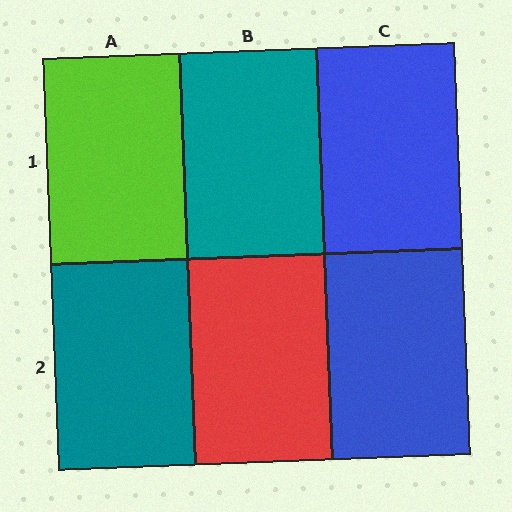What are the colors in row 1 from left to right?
Lime, teal, blue.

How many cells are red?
1 cell is red.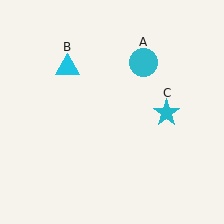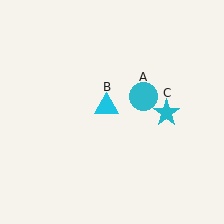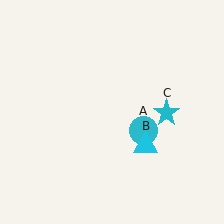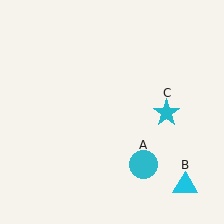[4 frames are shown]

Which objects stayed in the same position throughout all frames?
Cyan star (object C) remained stationary.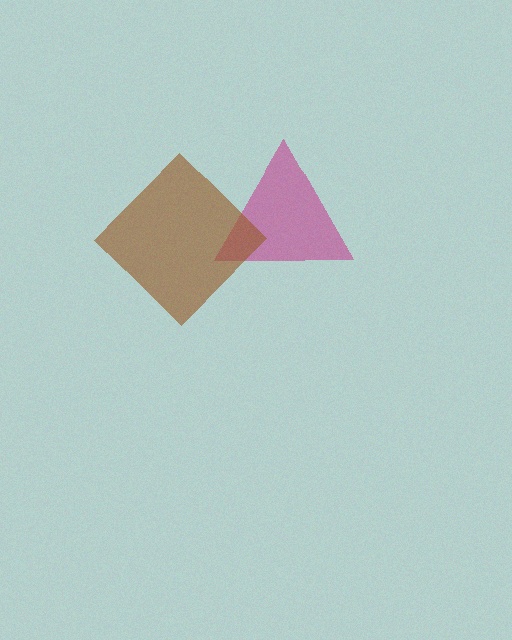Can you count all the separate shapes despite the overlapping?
Yes, there are 2 separate shapes.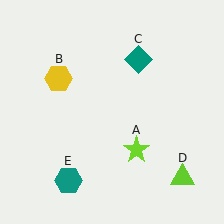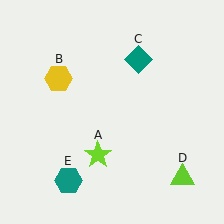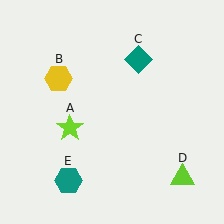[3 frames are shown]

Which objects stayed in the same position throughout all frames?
Yellow hexagon (object B) and teal diamond (object C) and lime triangle (object D) and teal hexagon (object E) remained stationary.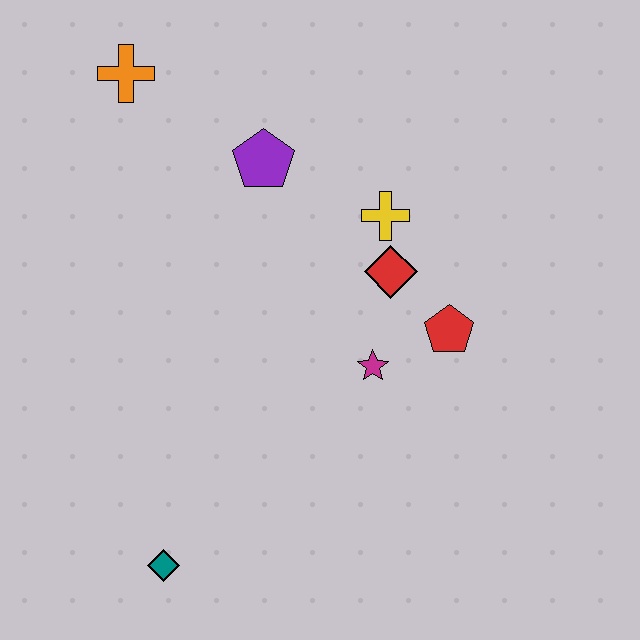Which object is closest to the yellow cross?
The red diamond is closest to the yellow cross.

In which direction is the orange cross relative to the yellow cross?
The orange cross is to the left of the yellow cross.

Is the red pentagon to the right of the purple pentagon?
Yes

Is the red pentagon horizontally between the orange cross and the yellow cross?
No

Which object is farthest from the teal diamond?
The orange cross is farthest from the teal diamond.